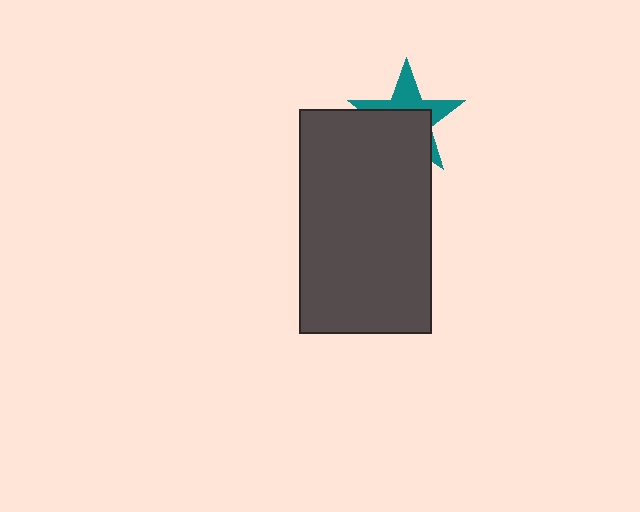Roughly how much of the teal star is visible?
About half of it is visible (roughly 45%).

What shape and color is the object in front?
The object in front is a dark gray rectangle.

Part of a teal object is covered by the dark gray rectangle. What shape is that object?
It is a star.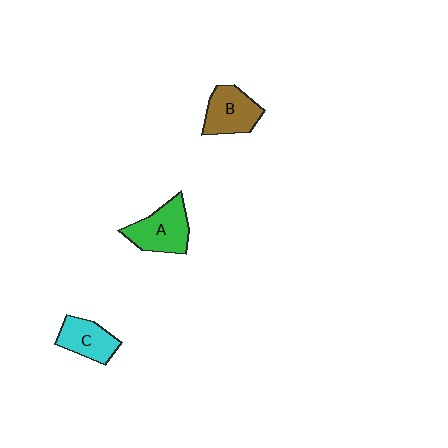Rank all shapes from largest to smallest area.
From largest to smallest: A (green), B (brown), C (cyan).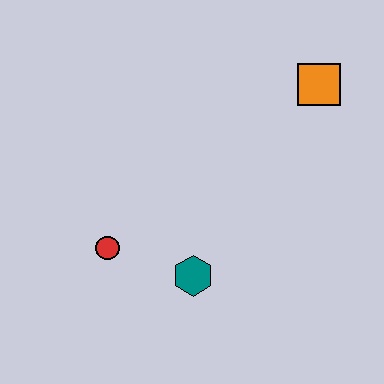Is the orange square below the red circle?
No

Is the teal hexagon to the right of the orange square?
No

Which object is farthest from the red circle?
The orange square is farthest from the red circle.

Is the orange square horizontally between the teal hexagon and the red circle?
No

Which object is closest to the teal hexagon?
The red circle is closest to the teal hexagon.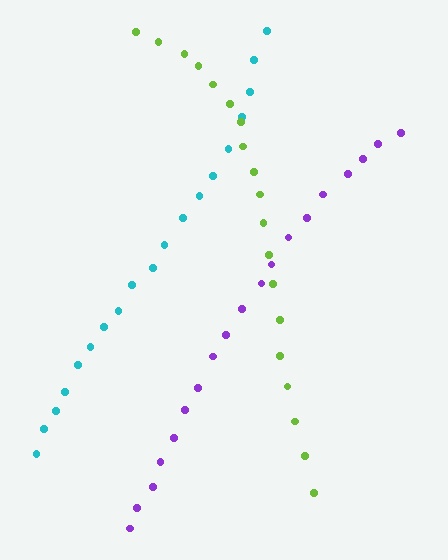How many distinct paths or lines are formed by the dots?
There are 3 distinct paths.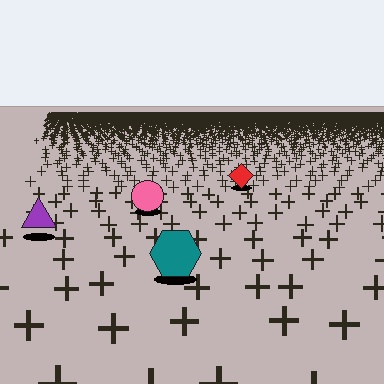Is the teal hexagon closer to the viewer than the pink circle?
Yes. The teal hexagon is closer — you can tell from the texture gradient: the ground texture is coarser near it.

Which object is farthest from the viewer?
The red diamond is farthest from the viewer. It appears smaller and the ground texture around it is denser.